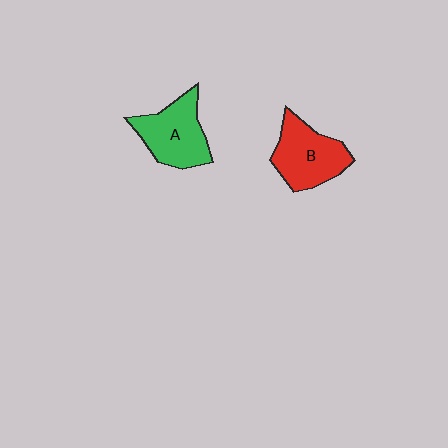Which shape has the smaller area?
Shape A (green).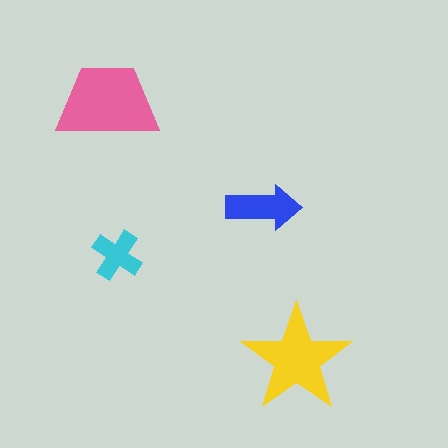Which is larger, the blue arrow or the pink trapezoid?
The pink trapezoid.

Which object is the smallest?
The cyan cross.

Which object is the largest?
The pink trapezoid.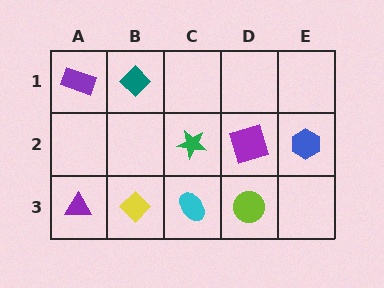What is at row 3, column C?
A cyan ellipse.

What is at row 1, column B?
A teal diamond.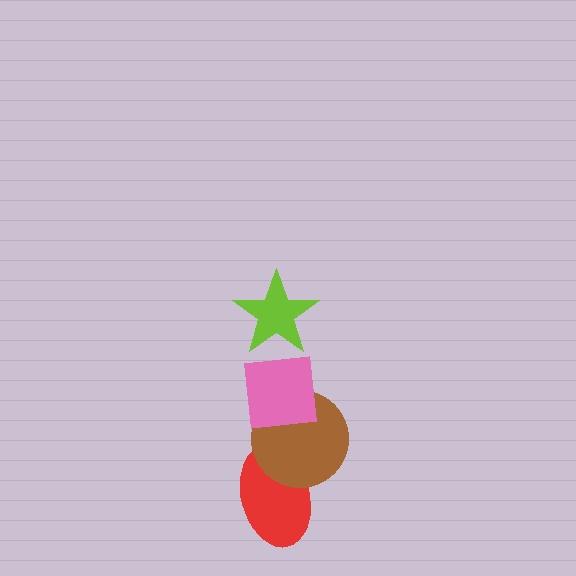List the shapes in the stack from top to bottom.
From top to bottom: the lime star, the pink square, the brown circle, the red ellipse.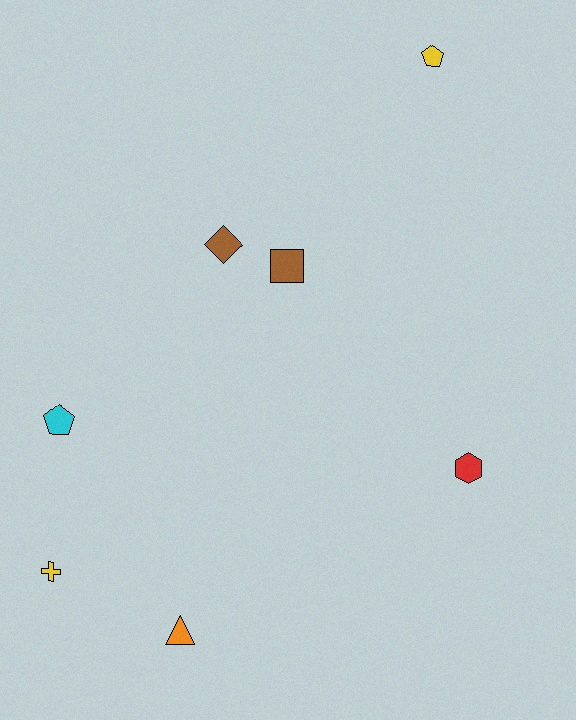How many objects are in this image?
There are 7 objects.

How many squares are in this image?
There is 1 square.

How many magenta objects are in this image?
There are no magenta objects.